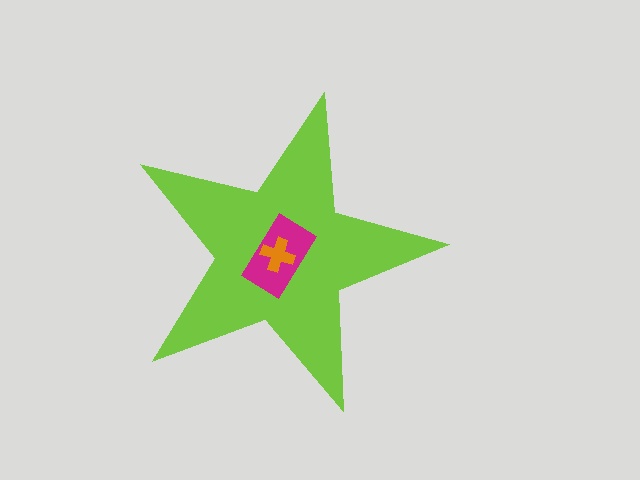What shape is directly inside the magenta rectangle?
The orange cross.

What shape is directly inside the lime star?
The magenta rectangle.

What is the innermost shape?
The orange cross.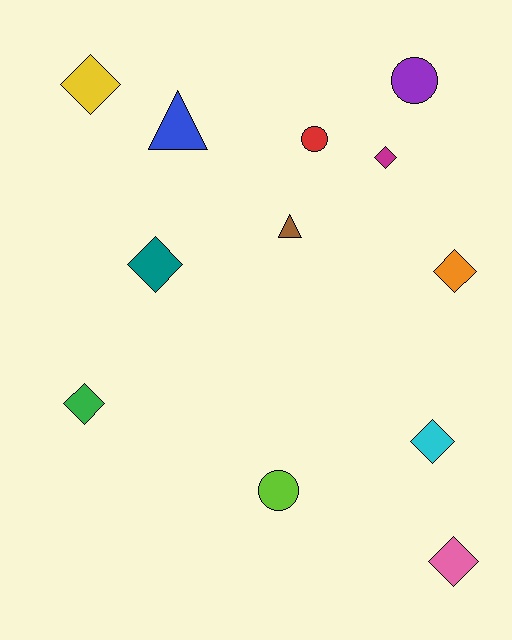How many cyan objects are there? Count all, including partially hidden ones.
There is 1 cyan object.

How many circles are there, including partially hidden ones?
There are 3 circles.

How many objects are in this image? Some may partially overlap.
There are 12 objects.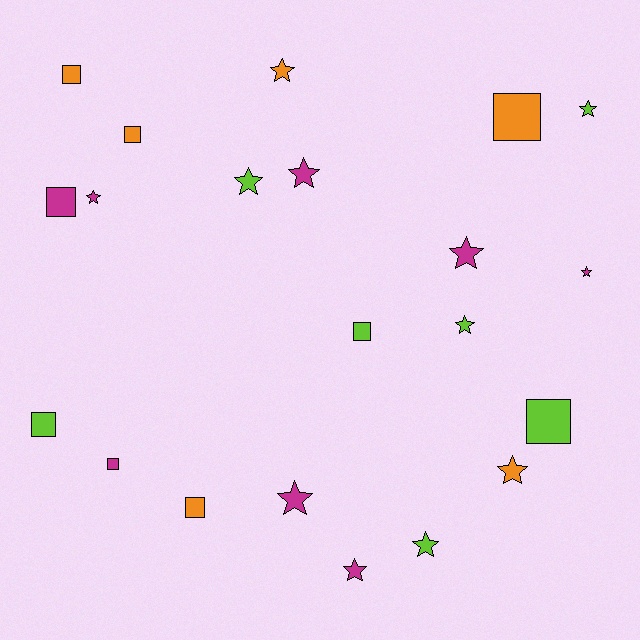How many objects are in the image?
There are 21 objects.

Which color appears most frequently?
Magenta, with 8 objects.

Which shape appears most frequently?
Star, with 12 objects.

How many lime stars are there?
There are 4 lime stars.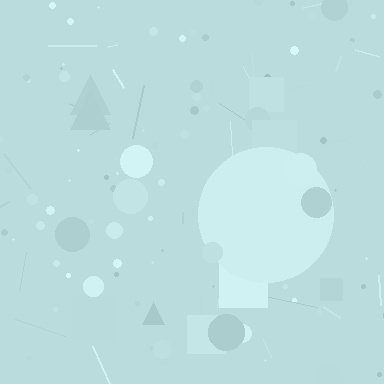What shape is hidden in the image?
A circle is hidden in the image.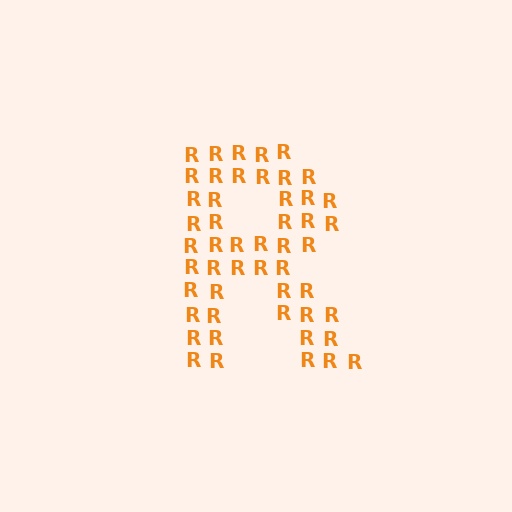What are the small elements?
The small elements are letter R's.